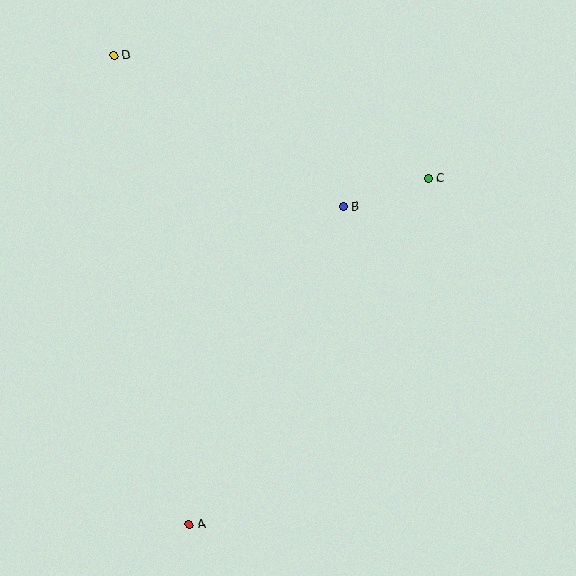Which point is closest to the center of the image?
Point B at (343, 207) is closest to the center.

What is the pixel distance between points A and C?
The distance between A and C is 421 pixels.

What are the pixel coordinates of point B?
Point B is at (343, 207).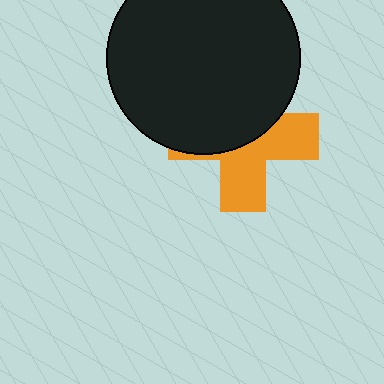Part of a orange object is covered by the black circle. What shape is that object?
It is a cross.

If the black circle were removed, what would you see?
You would see the complete orange cross.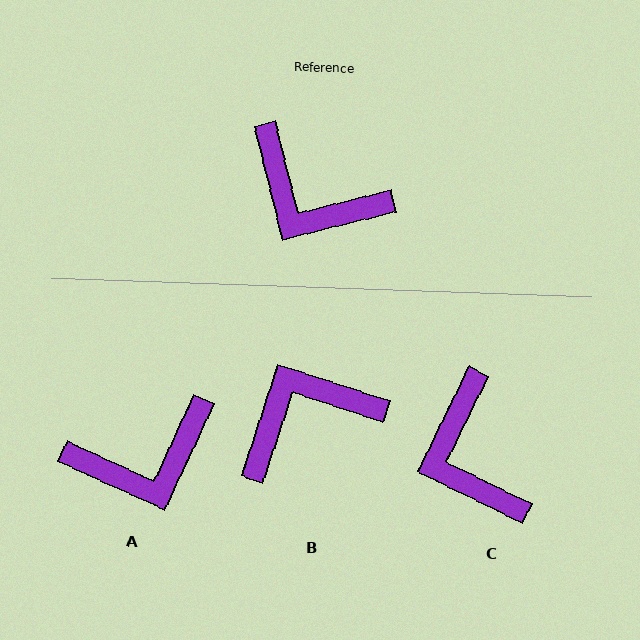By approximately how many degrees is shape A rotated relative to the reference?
Approximately 52 degrees counter-clockwise.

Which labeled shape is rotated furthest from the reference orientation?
B, about 122 degrees away.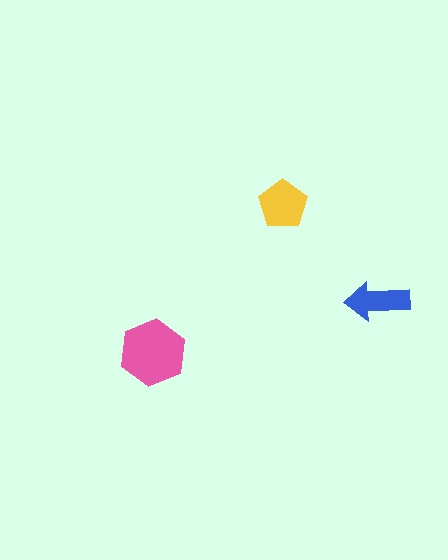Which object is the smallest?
The blue arrow.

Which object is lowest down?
The pink hexagon is bottommost.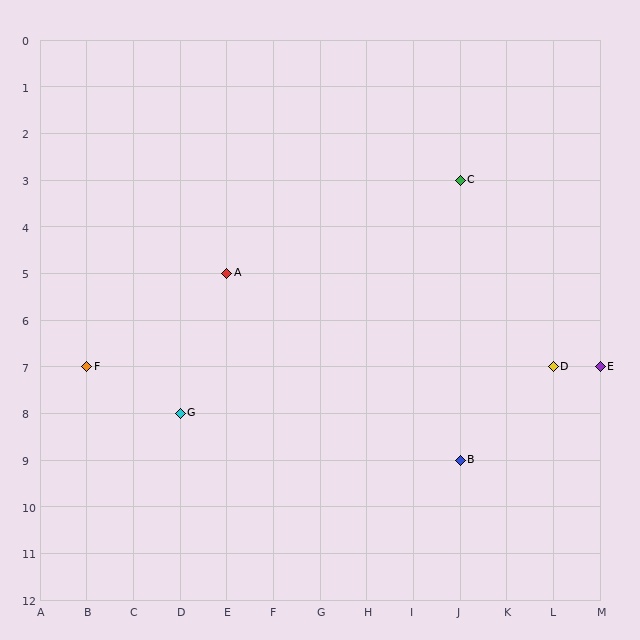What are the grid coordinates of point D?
Point D is at grid coordinates (L, 7).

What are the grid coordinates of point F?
Point F is at grid coordinates (B, 7).